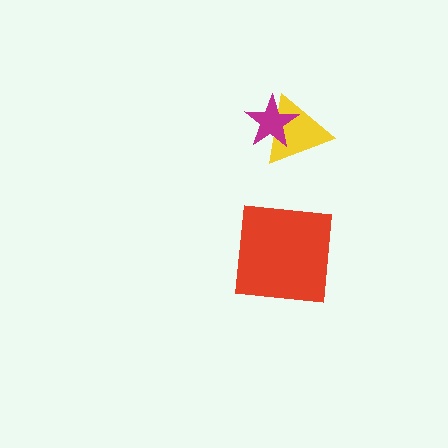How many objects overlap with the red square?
0 objects overlap with the red square.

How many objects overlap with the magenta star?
1 object overlaps with the magenta star.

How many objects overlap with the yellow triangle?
1 object overlaps with the yellow triangle.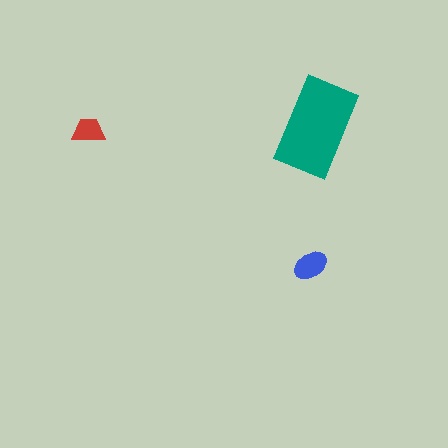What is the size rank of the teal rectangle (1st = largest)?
1st.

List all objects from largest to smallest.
The teal rectangle, the blue ellipse, the red trapezoid.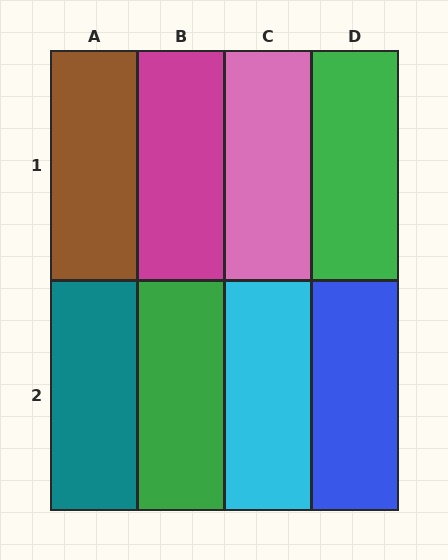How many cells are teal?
1 cell is teal.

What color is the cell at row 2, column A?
Teal.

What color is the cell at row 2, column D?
Blue.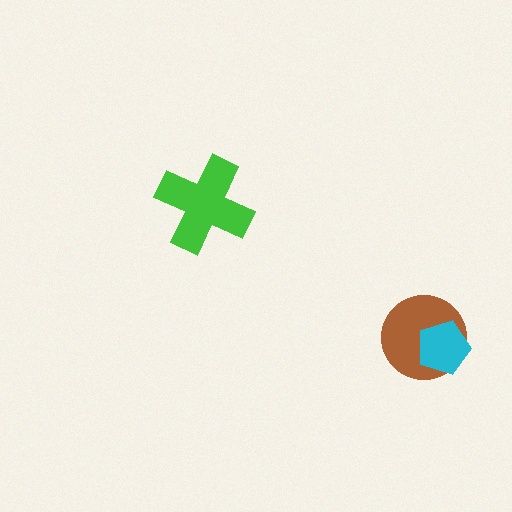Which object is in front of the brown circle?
The cyan pentagon is in front of the brown circle.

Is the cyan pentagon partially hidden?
No, no other shape covers it.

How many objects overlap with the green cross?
0 objects overlap with the green cross.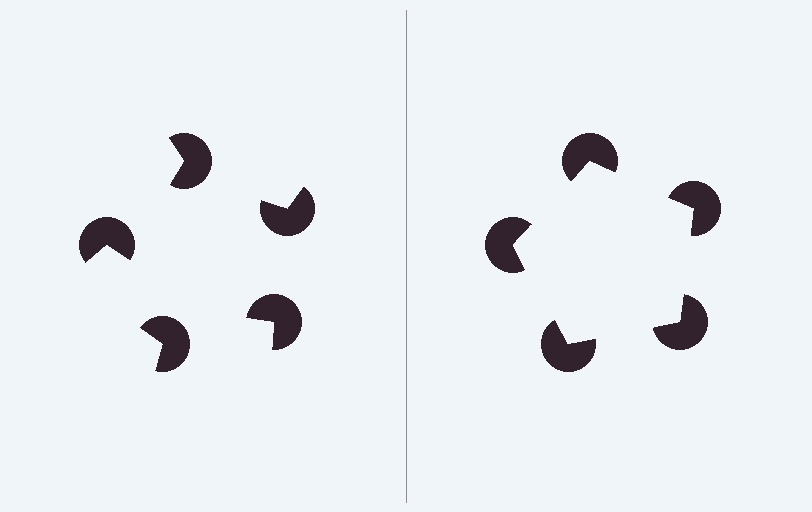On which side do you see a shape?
An illusory pentagon appears on the right side. On the left side the wedge cuts are rotated, so no coherent shape forms.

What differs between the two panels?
The pac-man discs are positioned identically on both sides; only the wedge orientations differ. On the right they align to a pentagon; on the left they are misaligned.